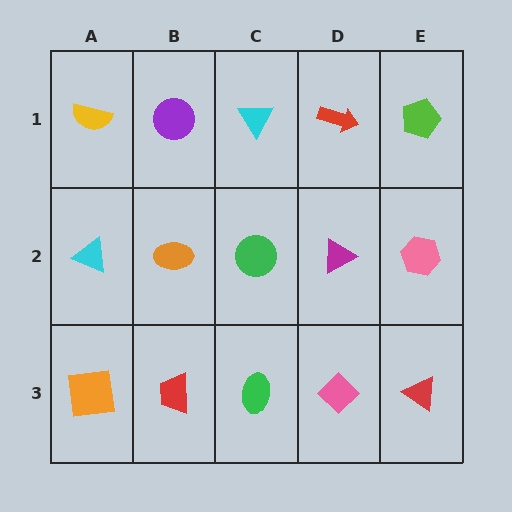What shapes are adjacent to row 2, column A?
A yellow semicircle (row 1, column A), an orange square (row 3, column A), an orange ellipse (row 2, column B).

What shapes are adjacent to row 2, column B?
A purple circle (row 1, column B), a red trapezoid (row 3, column B), a cyan triangle (row 2, column A), a green circle (row 2, column C).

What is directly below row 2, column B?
A red trapezoid.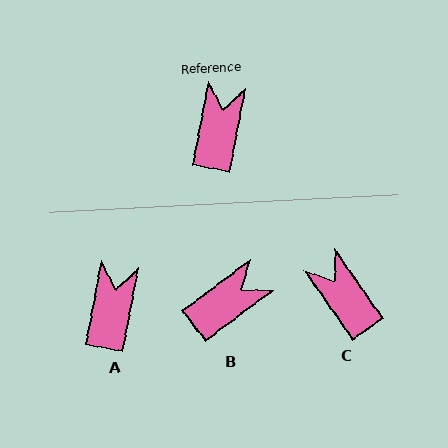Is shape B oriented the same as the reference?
No, it is off by about 42 degrees.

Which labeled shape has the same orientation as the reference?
A.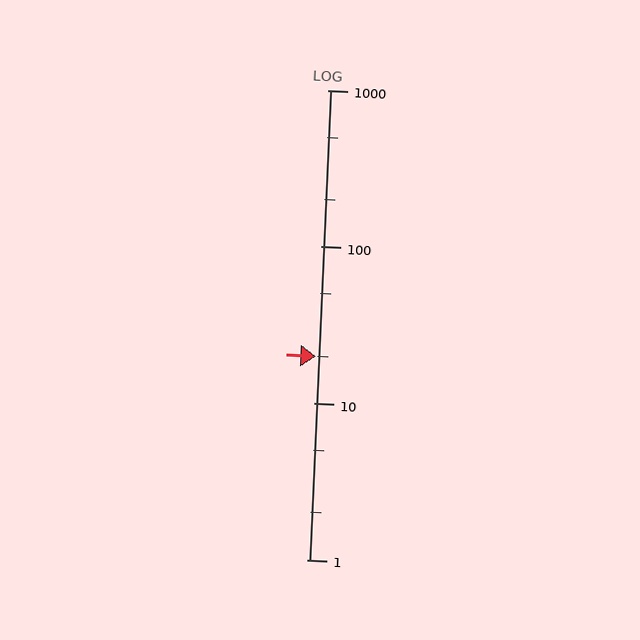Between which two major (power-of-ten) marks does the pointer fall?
The pointer is between 10 and 100.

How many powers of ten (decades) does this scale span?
The scale spans 3 decades, from 1 to 1000.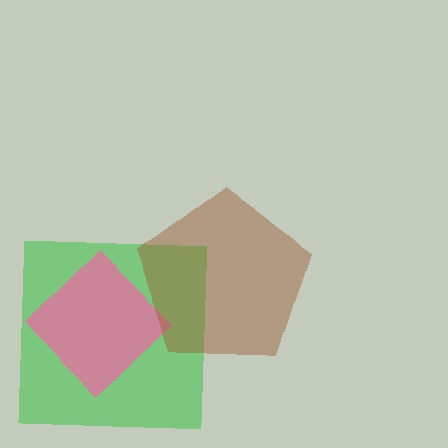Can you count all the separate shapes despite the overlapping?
Yes, there are 3 separate shapes.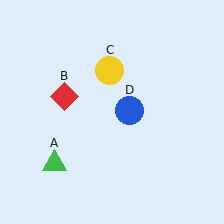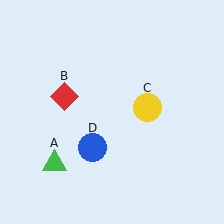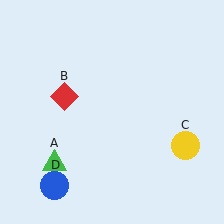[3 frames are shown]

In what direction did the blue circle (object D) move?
The blue circle (object D) moved down and to the left.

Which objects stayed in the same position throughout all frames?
Green triangle (object A) and red diamond (object B) remained stationary.